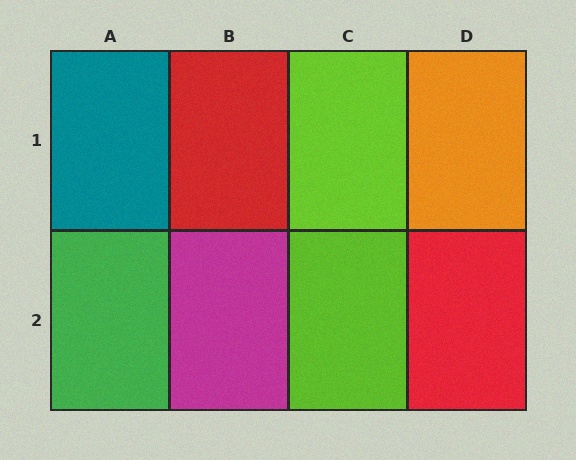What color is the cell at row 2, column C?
Lime.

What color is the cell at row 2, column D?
Red.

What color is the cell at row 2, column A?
Green.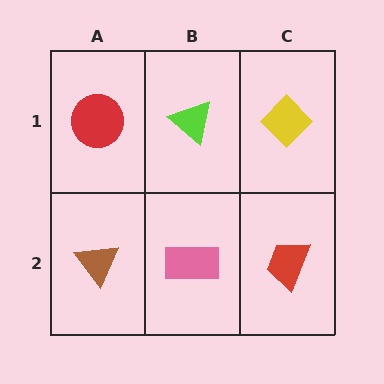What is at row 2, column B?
A pink rectangle.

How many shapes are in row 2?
3 shapes.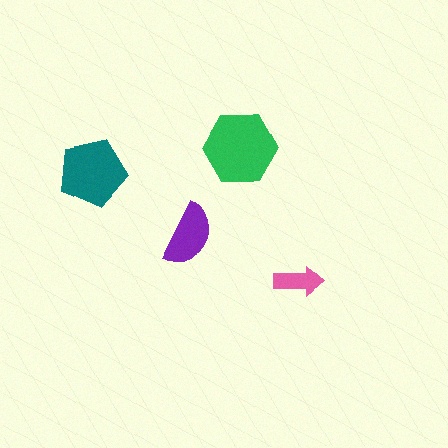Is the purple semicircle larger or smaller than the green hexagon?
Smaller.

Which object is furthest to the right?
The pink arrow is rightmost.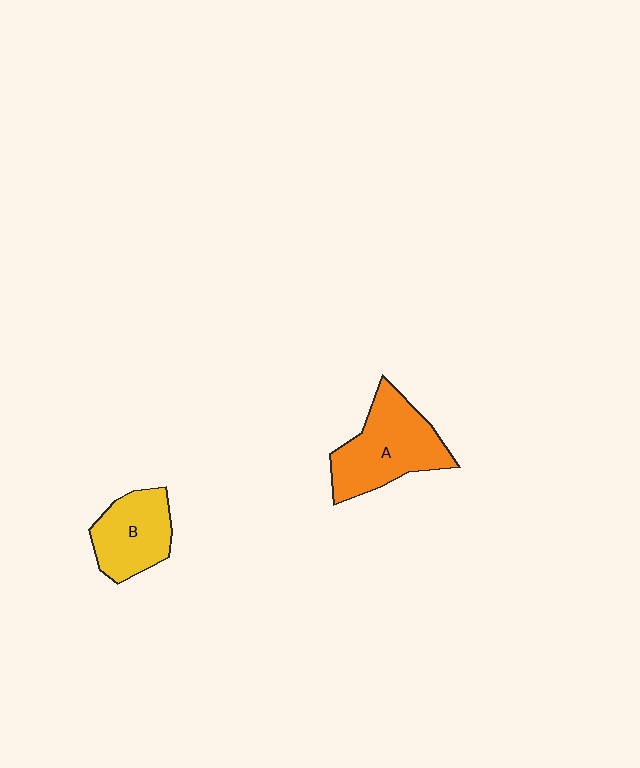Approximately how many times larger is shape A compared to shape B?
Approximately 1.4 times.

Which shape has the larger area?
Shape A (orange).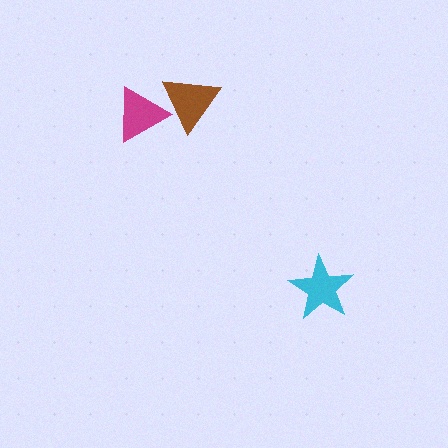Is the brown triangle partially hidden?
Yes, it is partially covered by another shape.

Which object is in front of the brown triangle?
The magenta triangle is in front of the brown triangle.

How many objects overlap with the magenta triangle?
1 object overlaps with the magenta triangle.